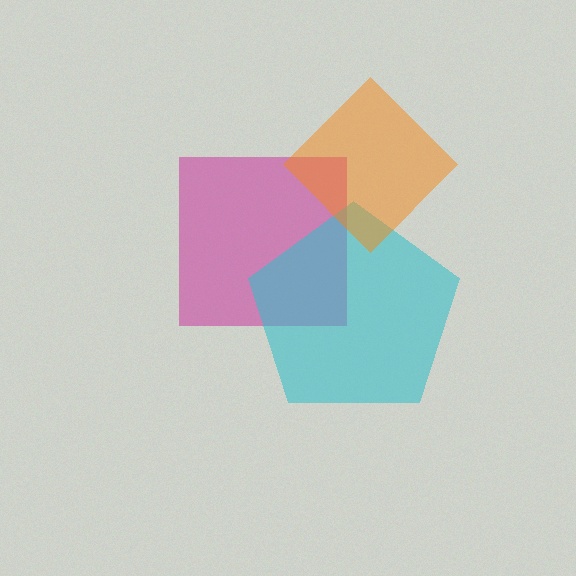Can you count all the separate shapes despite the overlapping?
Yes, there are 3 separate shapes.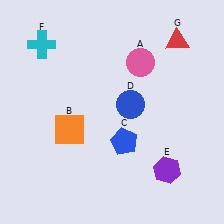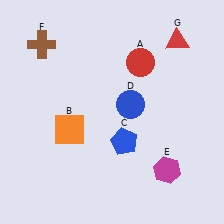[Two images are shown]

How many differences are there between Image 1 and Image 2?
There are 3 differences between the two images.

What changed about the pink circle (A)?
In Image 1, A is pink. In Image 2, it changed to red.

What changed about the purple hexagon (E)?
In Image 1, E is purple. In Image 2, it changed to magenta.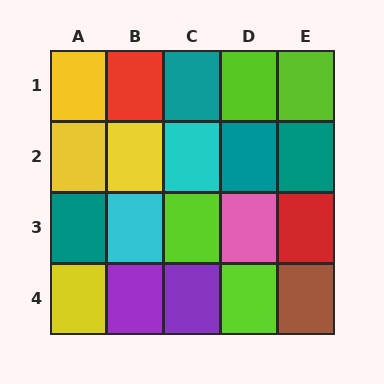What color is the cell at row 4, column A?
Yellow.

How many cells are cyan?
2 cells are cyan.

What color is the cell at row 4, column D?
Lime.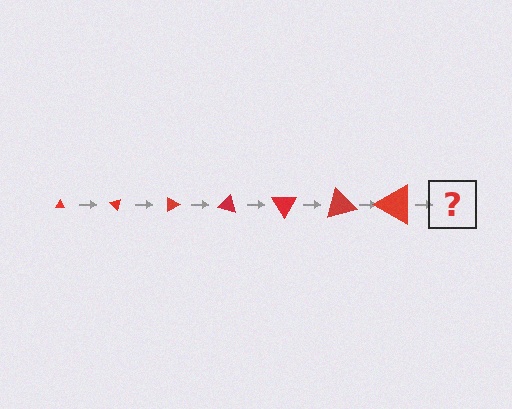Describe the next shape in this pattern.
It should be a triangle, larger than the previous one and rotated 315 degrees from the start.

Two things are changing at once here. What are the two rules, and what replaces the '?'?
The two rules are that the triangle grows larger each step and it rotates 45 degrees each step. The '?' should be a triangle, larger than the previous one and rotated 315 degrees from the start.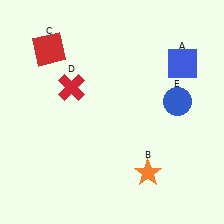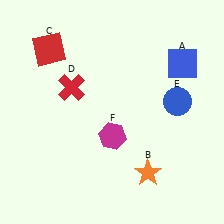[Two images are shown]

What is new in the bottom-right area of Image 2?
A magenta hexagon (F) was added in the bottom-right area of Image 2.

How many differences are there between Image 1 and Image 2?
There is 1 difference between the two images.